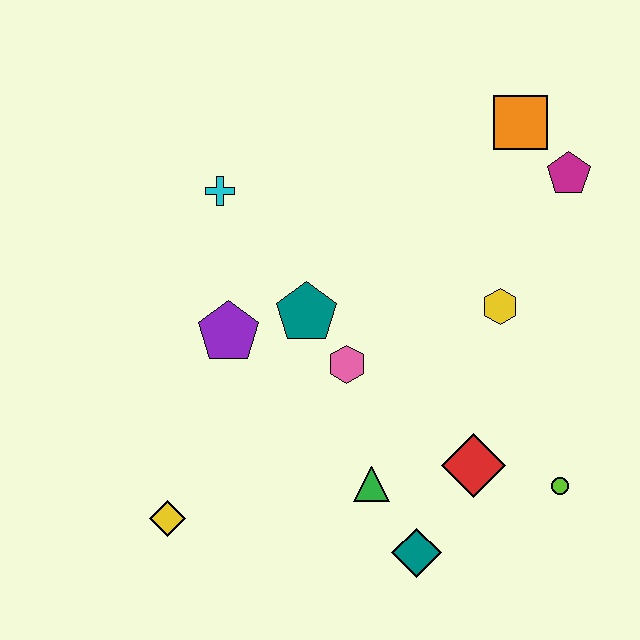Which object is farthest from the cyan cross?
The lime circle is farthest from the cyan cross.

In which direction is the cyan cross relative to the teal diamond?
The cyan cross is above the teal diamond.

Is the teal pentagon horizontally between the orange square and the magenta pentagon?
No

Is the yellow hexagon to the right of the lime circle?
No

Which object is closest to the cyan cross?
The purple pentagon is closest to the cyan cross.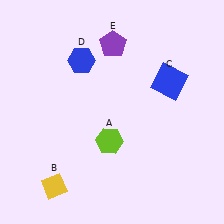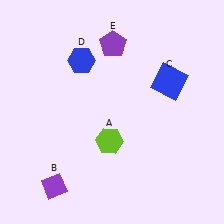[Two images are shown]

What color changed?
The diamond (B) changed from yellow in Image 1 to purple in Image 2.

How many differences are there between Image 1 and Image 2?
There is 1 difference between the two images.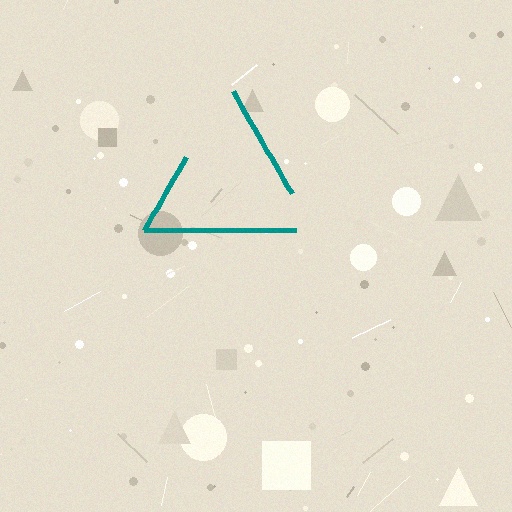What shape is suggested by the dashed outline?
The dashed outline suggests a triangle.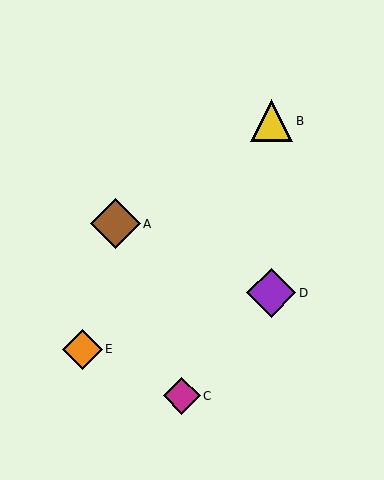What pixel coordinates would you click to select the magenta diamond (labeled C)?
Click at (182, 396) to select the magenta diamond C.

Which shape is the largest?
The brown diamond (labeled A) is the largest.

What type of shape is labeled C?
Shape C is a magenta diamond.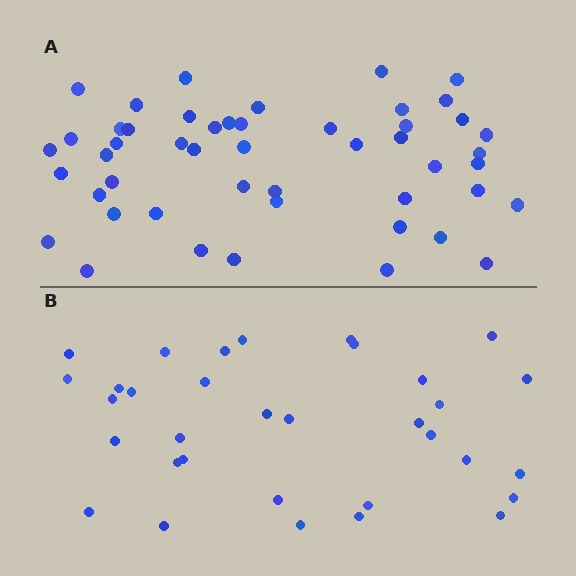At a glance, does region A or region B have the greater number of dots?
Region A (the top region) has more dots.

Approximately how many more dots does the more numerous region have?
Region A has approximately 15 more dots than region B.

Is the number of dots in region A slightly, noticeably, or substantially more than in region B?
Region A has substantially more. The ratio is roughly 1.5 to 1.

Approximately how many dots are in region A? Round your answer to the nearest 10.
About 50 dots. (The exact count is 49, which rounds to 50.)